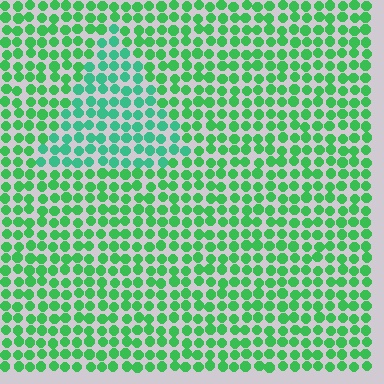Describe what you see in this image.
The image is filled with small green elements in a uniform arrangement. A triangle-shaped region is visible where the elements are tinted to a slightly different hue, forming a subtle color boundary.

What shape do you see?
I see a triangle.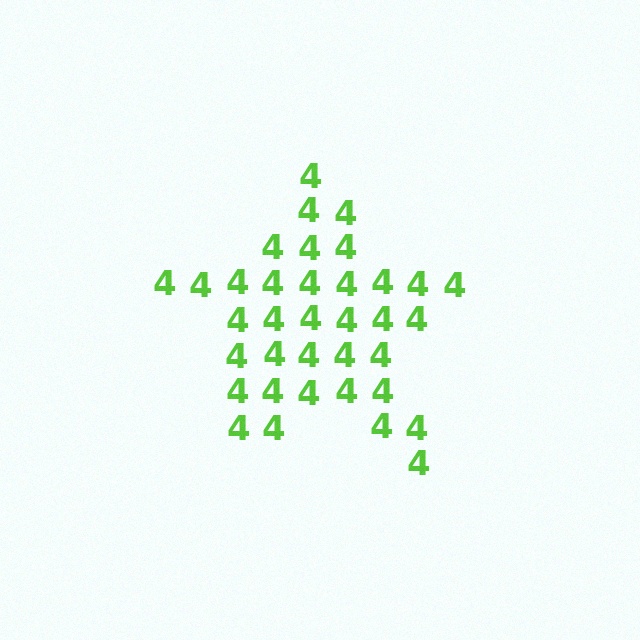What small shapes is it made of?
It is made of small digit 4's.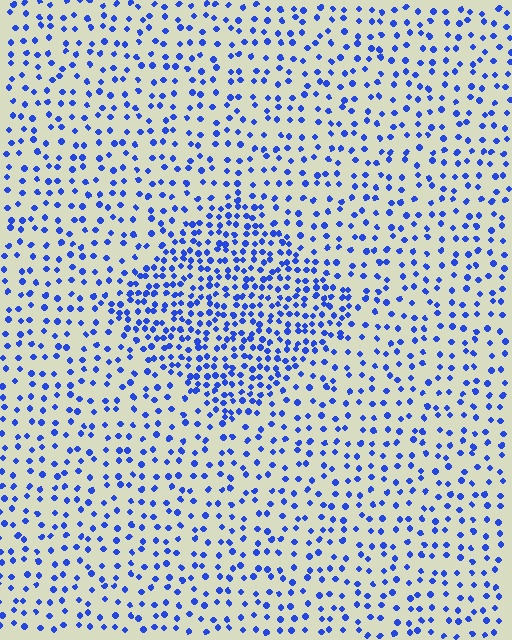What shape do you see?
I see a diamond.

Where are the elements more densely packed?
The elements are more densely packed inside the diamond boundary.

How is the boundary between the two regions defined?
The boundary is defined by a change in element density (approximately 2.1x ratio). All elements are the same color, size, and shape.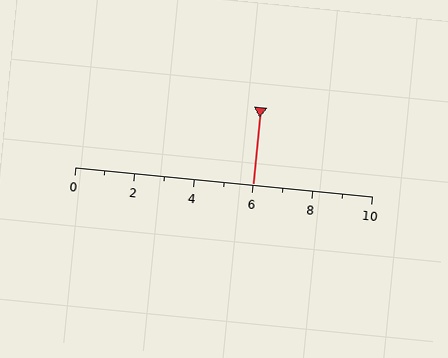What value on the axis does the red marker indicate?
The marker indicates approximately 6.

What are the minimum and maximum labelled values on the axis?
The axis runs from 0 to 10.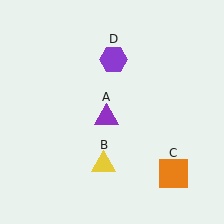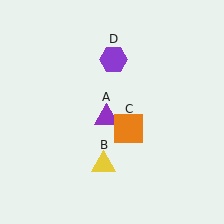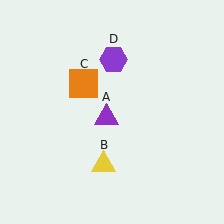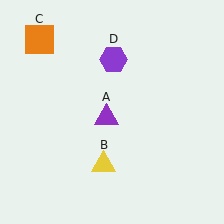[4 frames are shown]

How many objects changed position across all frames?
1 object changed position: orange square (object C).